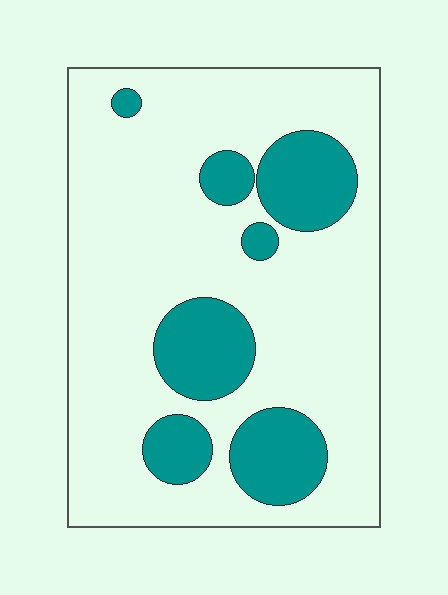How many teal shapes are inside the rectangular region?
7.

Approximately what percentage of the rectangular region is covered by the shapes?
Approximately 20%.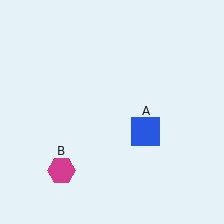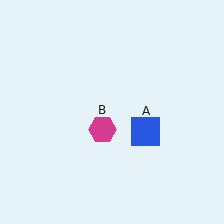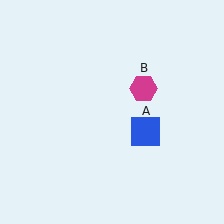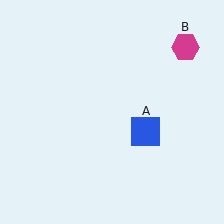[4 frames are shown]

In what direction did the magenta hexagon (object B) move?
The magenta hexagon (object B) moved up and to the right.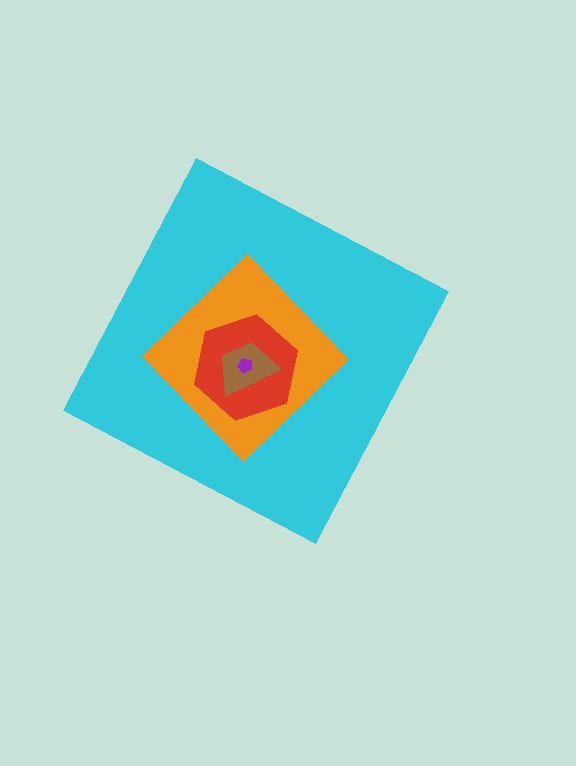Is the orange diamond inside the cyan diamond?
Yes.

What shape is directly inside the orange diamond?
The red hexagon.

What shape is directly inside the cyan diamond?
The orange diamond.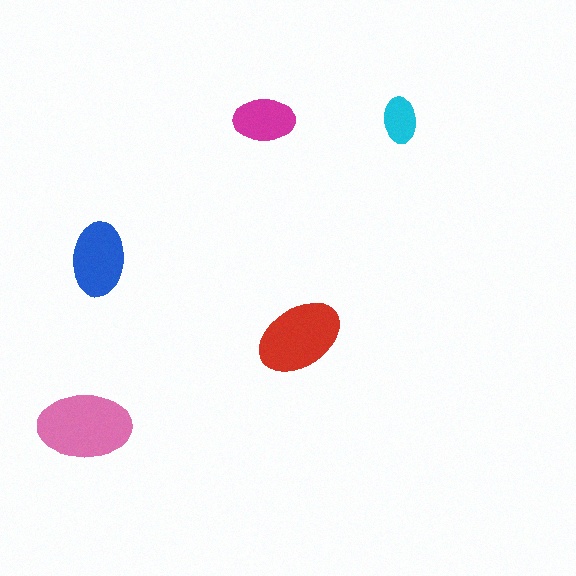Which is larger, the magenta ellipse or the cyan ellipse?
The magenta one.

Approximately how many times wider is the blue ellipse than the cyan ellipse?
About 1.5 times wider.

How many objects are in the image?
There are 5 objects in the image.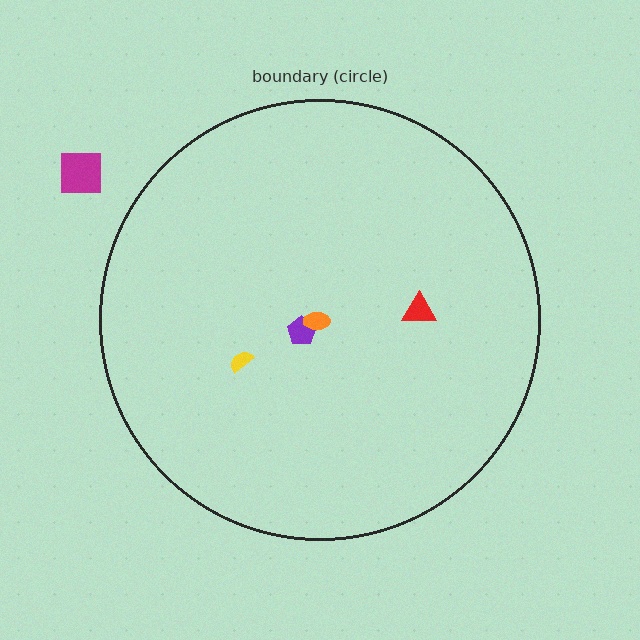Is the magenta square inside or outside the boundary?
Outside.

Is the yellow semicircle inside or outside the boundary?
Inside.